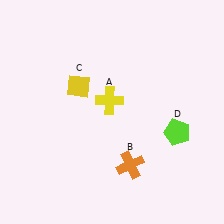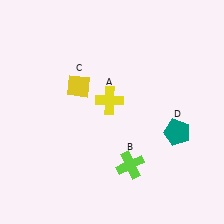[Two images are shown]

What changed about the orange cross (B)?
In Image 1, B is orange. In Image 2, it changed to lime.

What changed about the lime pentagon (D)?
In Image 1, D is lime. In Image 2, it changed to teal.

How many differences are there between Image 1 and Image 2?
There are 2 differences between the two images.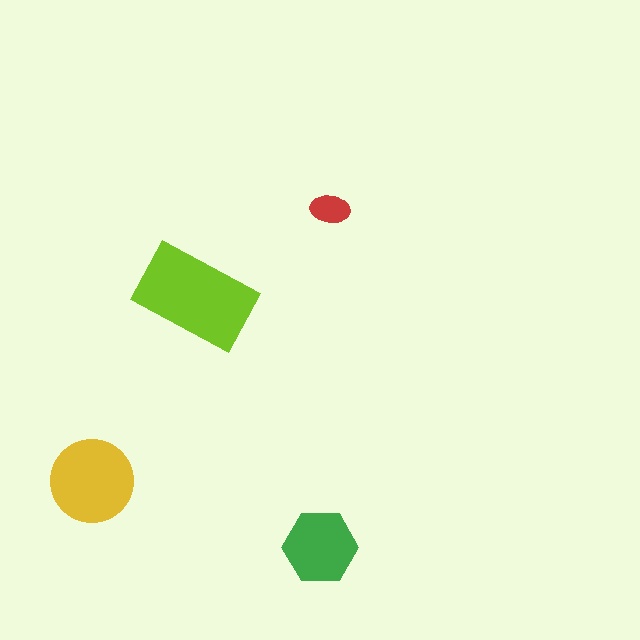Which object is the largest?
The lime rectangle.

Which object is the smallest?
The red ellipse.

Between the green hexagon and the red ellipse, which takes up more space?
The green hexagon.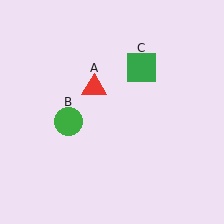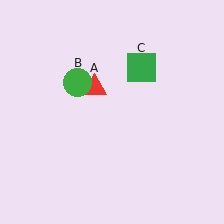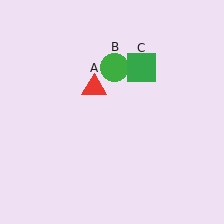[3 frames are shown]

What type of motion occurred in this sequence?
The green circle (object B) rotated clockwise around the center of the scene.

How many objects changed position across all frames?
1 object changed position: green circle (object B).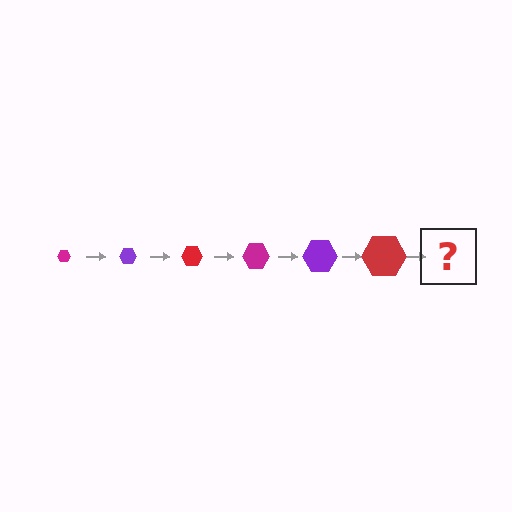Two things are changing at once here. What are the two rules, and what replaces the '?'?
The two rules are that the hexagon grows larger each step and the color cycles through magenta, purple, and red. The '?' should be a magenta hexagon, larger than the previous one.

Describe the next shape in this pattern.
It should be a magenta hexagon, larger than the previous one.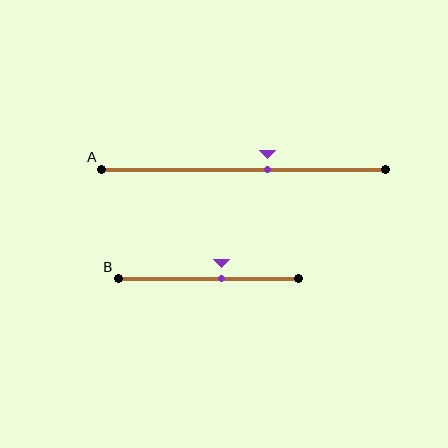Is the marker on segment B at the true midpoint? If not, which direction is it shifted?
No, the marker on segment B is shifted to the right by about 7% of the segment length.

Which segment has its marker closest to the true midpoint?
Segment B has its marker closest to the true midpoint.